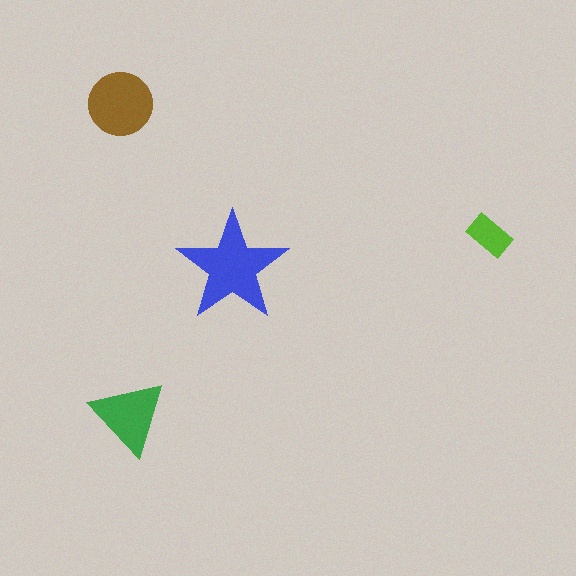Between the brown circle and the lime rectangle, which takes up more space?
The brown circle.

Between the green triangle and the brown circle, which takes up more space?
The brown circle.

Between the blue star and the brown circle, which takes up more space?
The blue star.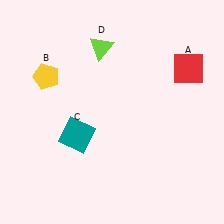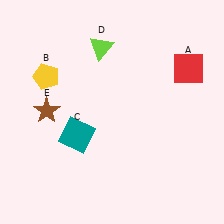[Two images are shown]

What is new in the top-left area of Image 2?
A brown star (E) was added in the top-left area of Image 2.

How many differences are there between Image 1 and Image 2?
There is 1 difference between the two images.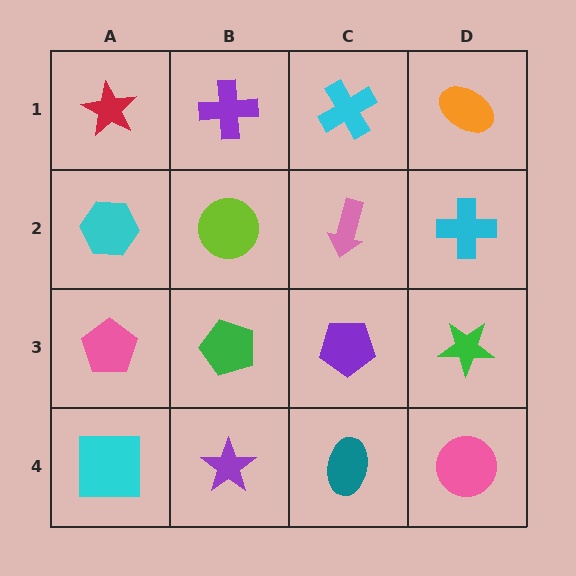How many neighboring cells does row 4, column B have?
3.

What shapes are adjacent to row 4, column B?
A green pentagon (row 3, column B), a cyan square (row 4, column A), a teal ellipse (row 4, column C).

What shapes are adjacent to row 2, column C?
A cyan cross (row 1, column C), a purple pentagon (row 3, column C), a lime circle (row 2, column B), a cyan cross (row 2, column D).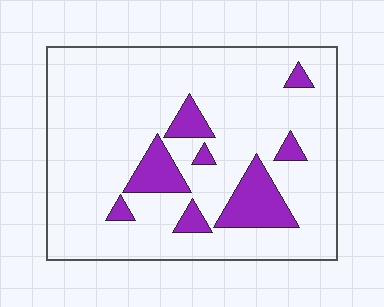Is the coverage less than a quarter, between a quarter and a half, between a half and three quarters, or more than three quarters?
Less than a quarter.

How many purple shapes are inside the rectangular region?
8.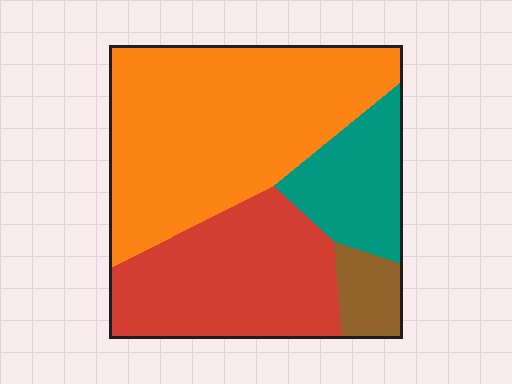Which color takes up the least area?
Brown, at roughly 5%.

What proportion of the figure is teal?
Teal takes up about one sixth (1/6) of the figure.